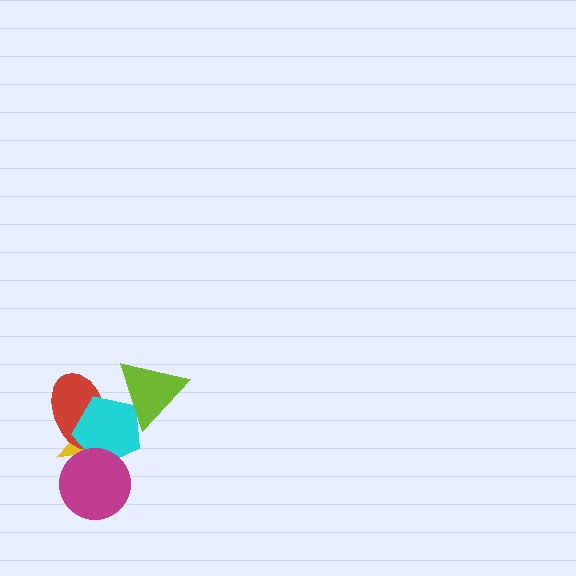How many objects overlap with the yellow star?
3 objects overlap with the yellow star.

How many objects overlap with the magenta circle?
2 objects overlap with the magenta circle.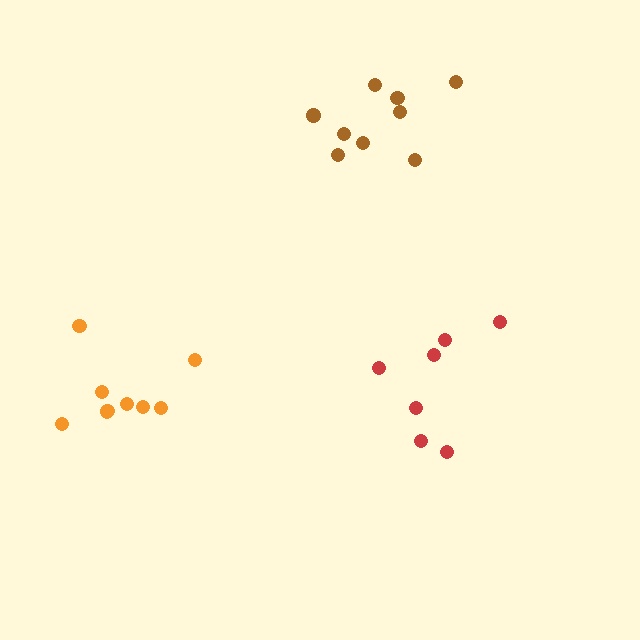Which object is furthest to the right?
The red cluster is rightmost.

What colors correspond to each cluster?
The clusters are colored: red, orange, brown.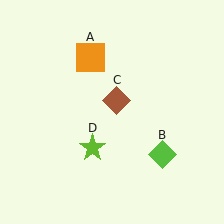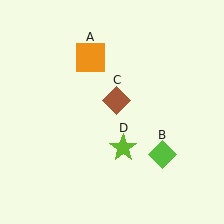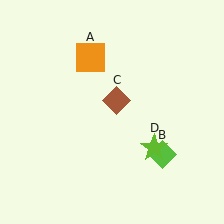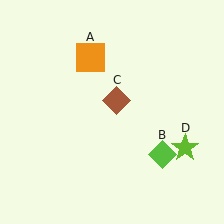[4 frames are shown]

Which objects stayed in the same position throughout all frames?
Orange square (object A) and lime diamond (object B) and brown diamond (object C) remained stationary.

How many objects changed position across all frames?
1 object changed position: lime star (object D).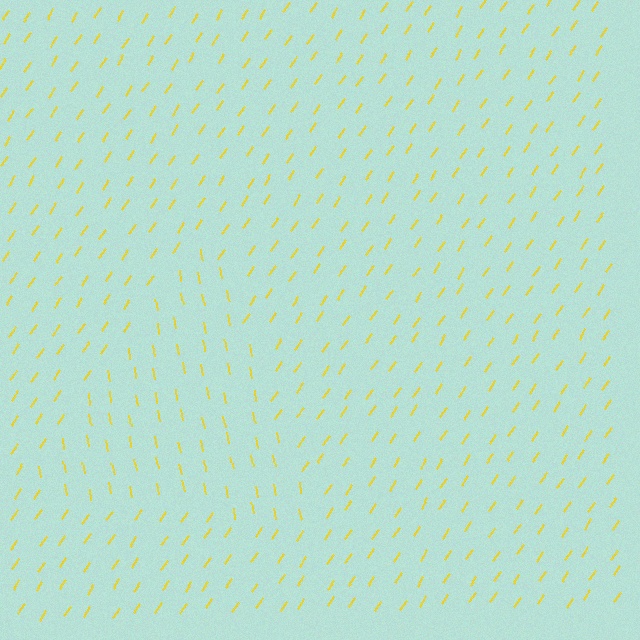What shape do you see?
I see a triangle.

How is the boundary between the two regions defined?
The boundary is defined purely by a change in line orientation (approximately 45 degrees difference). All lines are the same color and thickness.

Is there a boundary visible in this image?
Yes, there is a texture boundary formed by a change in line orientation.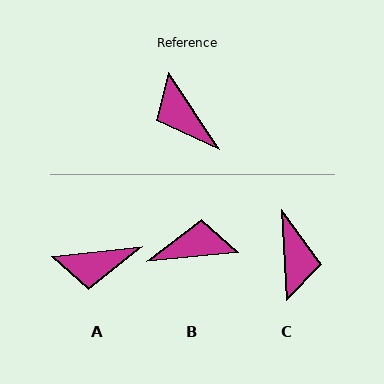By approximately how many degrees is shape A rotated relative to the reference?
Approximately 63 degrees counter-clockwise.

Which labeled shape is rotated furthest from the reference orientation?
C, about 150 degrees away.